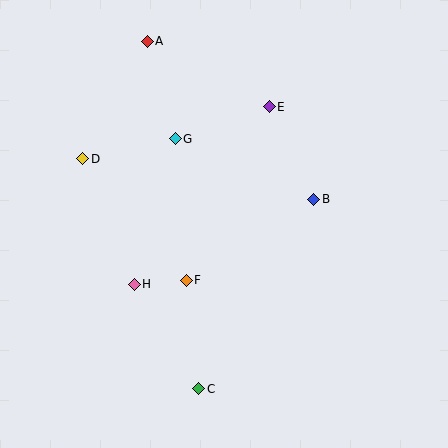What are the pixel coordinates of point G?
Point G is at (175, 139).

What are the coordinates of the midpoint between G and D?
The midpoint between G and D is at (129, 149).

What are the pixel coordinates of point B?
Point B is at (314, 199).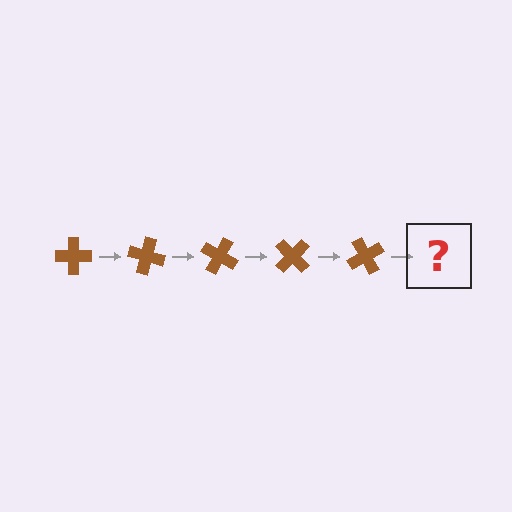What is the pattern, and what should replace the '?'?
The pattern is that the cross rotates 15 degrees each step. The '?' should be a brown cross rotated 75 degrees.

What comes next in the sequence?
The next element should be a brown cross rotated 75 degrees.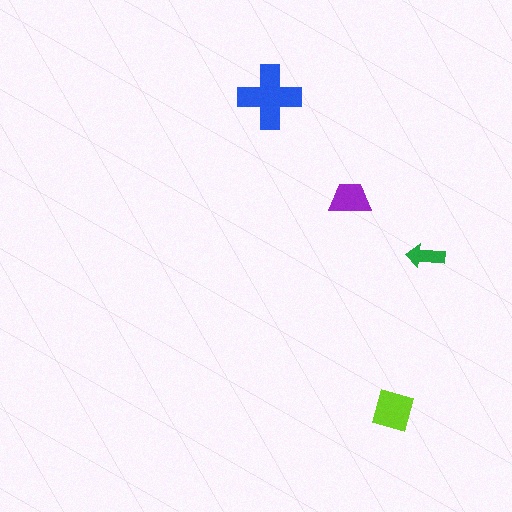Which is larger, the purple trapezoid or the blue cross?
The blue cross.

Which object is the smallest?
The green arrow.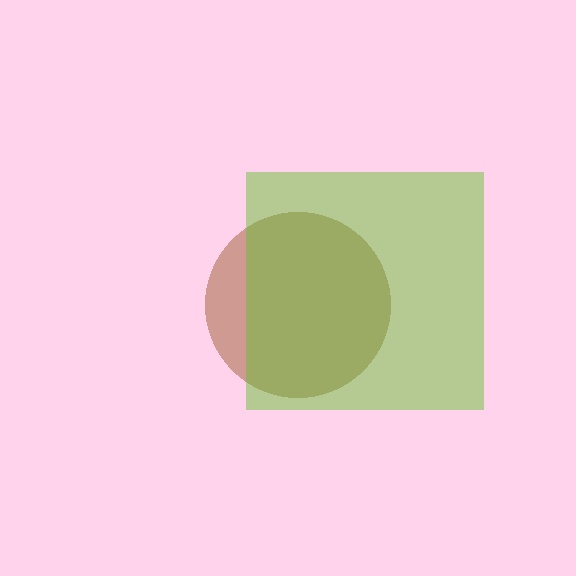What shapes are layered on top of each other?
The layered shapes are: a brown circle, a lime square.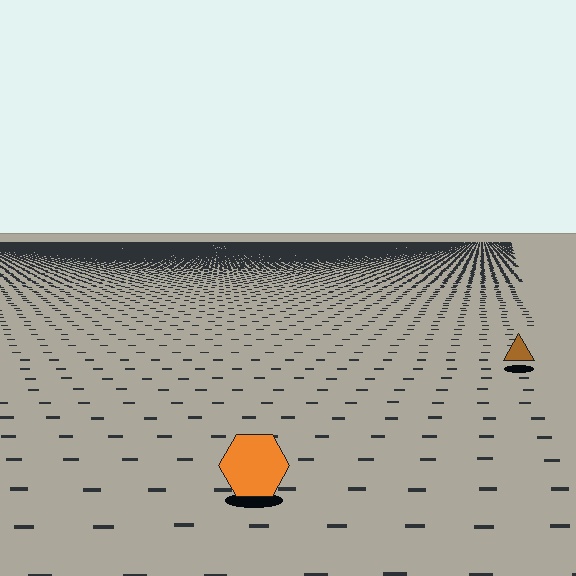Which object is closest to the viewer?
The orange hexagon is closest. The texture marks near it are larger and more spread out.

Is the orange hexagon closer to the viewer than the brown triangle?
Yes. The orange hexagon is closer — you can tell from the texture gradient: the ground texture is coarser near it.